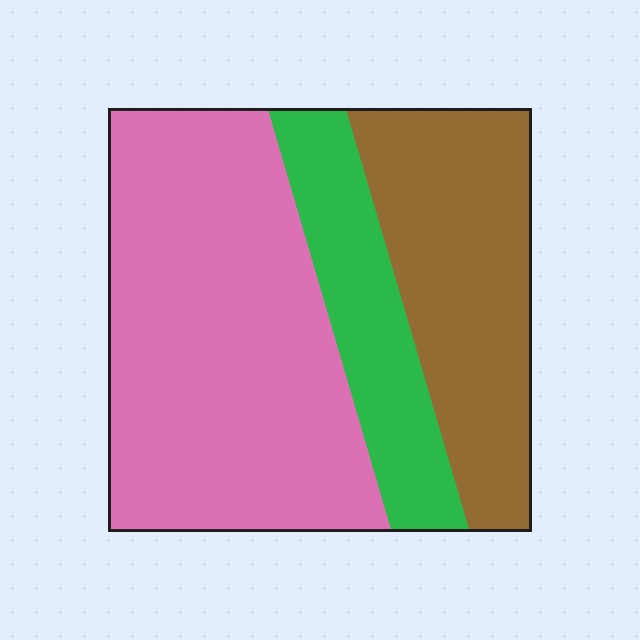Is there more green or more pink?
Pink.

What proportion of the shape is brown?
Brown covers roughly 30% of the shape.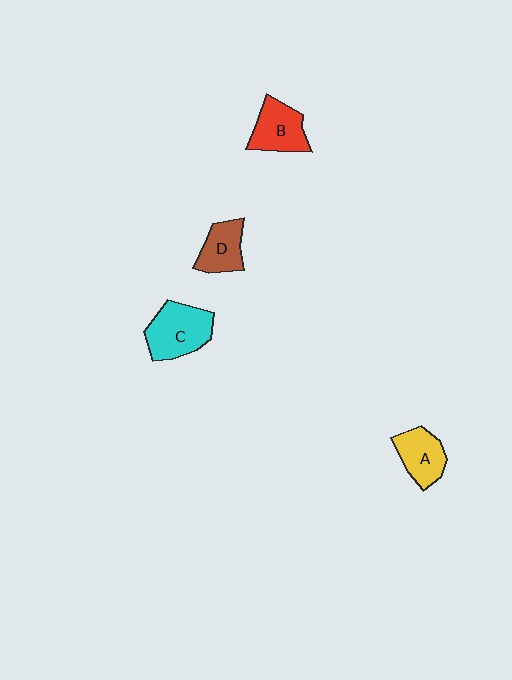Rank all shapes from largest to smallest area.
From largest to smallest: C (cyan), B (red), A (yellow), D (brown).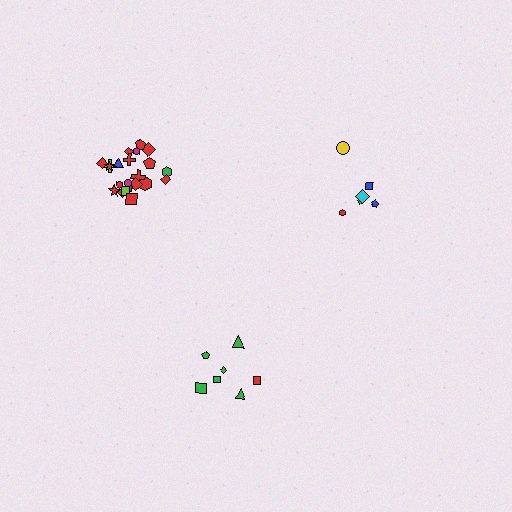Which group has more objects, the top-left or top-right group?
The top-left group.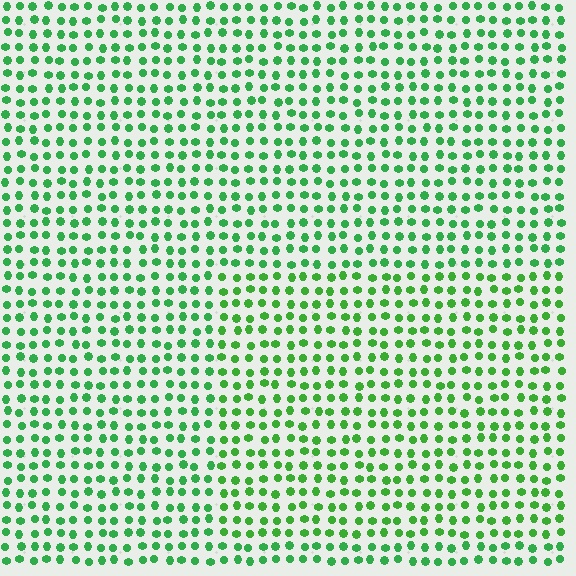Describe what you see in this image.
The image is filled with small green elements in a uniform arrangement. A rectangle-shaped region is visible where the elements are tinted to a slightly different hue, forming a subtle color boundary.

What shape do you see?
I see a rectangle.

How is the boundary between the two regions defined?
The boundary is defined purely by a slight shift in hue (about 17 degrees). Spacing, size, and orientation are identical on both sides.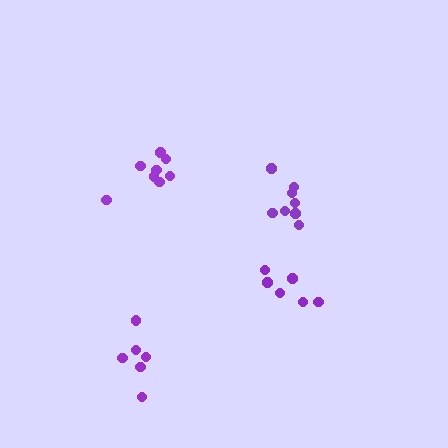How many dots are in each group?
Group 1: 8 dots, Group 2: 6 dots, Group 3: 6 dots, Group 4: 8 dots (28 total).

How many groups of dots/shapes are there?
There are 4 groups.